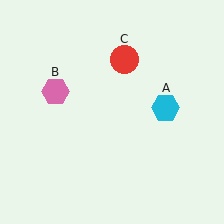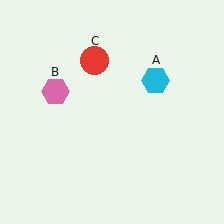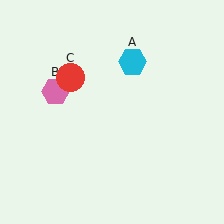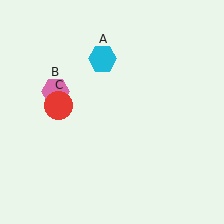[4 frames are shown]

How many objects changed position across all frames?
2 objects changed position: cyan hexagon (object A), red circle (object C).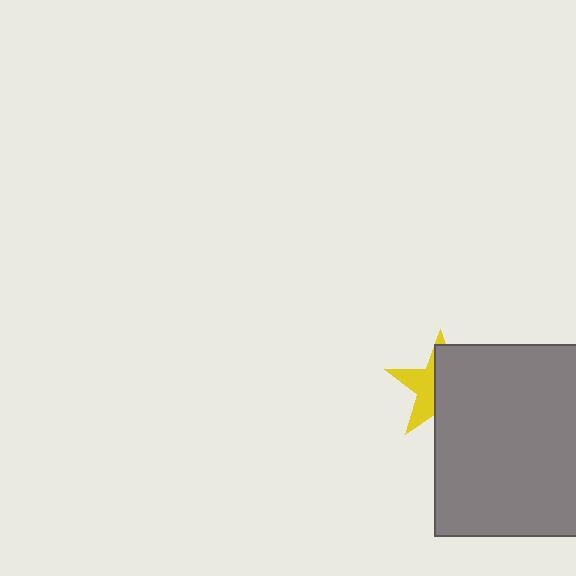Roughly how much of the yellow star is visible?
A small part of it is visible (roughly 40%).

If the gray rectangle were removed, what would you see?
You would see the complete yellow star.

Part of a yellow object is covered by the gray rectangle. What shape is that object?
It is a star.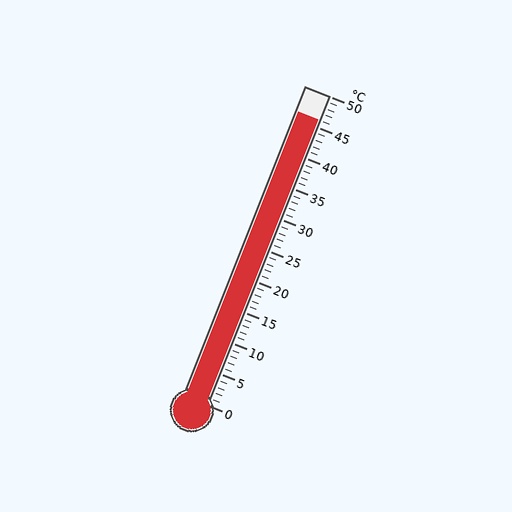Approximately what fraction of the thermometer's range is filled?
The thermometer is filled to approximately 90% of its range.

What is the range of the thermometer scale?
The thermometer scale ranges from 0°C to 50°C.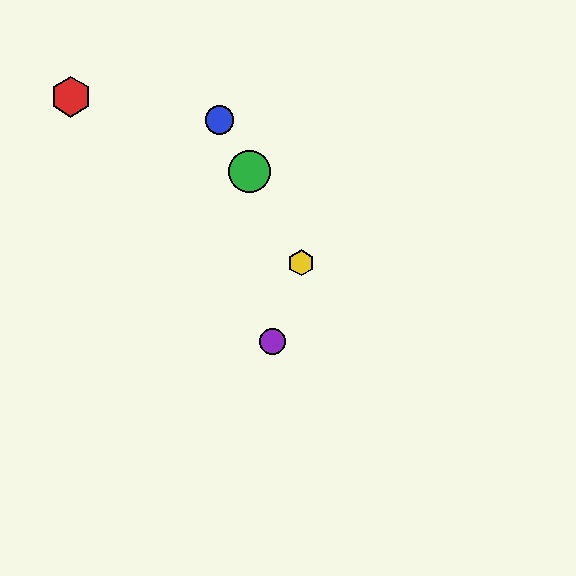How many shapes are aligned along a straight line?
3 shapes (the blue circle, the green circle, the yellow hexagon) are aligned along a straight line.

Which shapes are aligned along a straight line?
The blue circle, the green circle, the yellow hexagon are aligned along a straight line.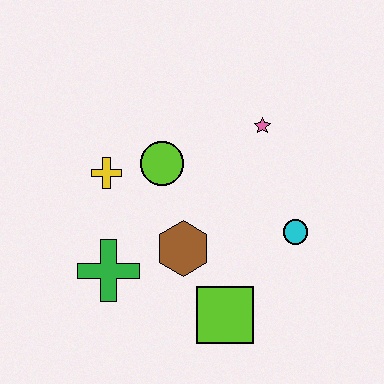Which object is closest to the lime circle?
The yellow cross is closest to the lime circle.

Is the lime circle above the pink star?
No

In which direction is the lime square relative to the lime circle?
The lime square is below the lime circle.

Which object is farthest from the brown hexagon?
The pink star is farthest from the brown hexagon.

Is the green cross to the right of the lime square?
No